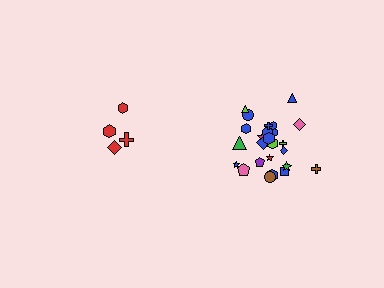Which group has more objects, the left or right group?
The right group.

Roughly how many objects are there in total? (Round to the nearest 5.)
Roughly 30 objects in total.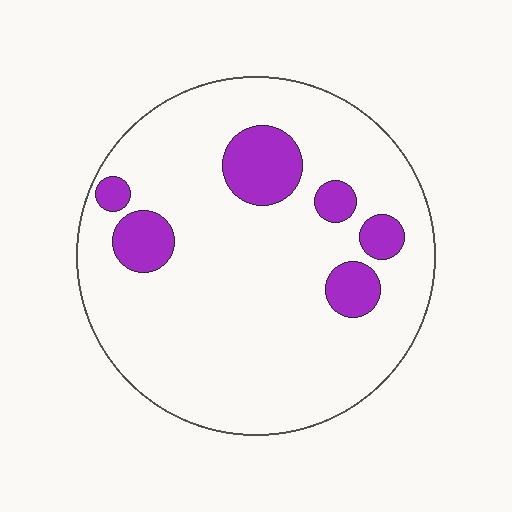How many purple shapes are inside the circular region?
6.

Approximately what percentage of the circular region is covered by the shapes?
Approximately 15%.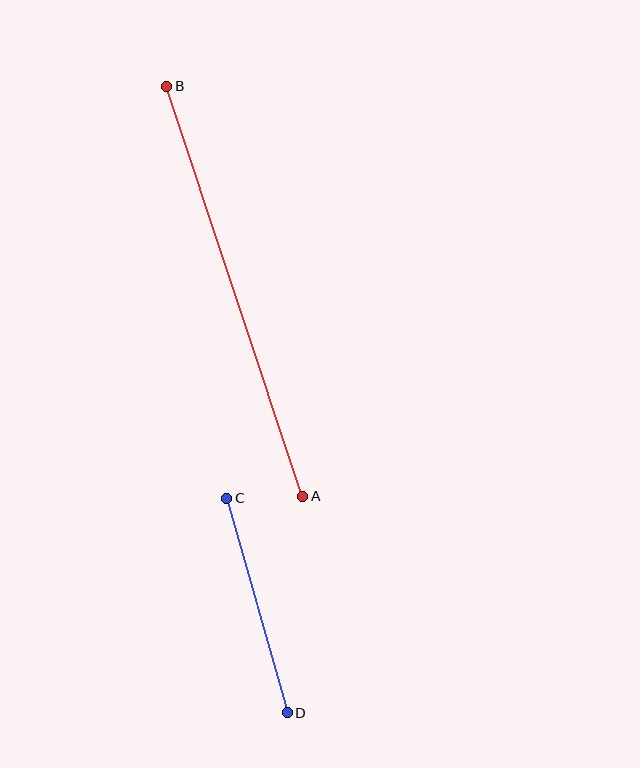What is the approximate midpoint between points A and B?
The midpoint is at approximately (235, 291) pixels.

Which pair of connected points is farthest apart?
Points A and B are farthest apart.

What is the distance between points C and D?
The distance is approximately 223 pixels.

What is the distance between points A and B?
The distance is approximately 432 pixels.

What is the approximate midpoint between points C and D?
The midpoint is at approximately (257, 605) pixels.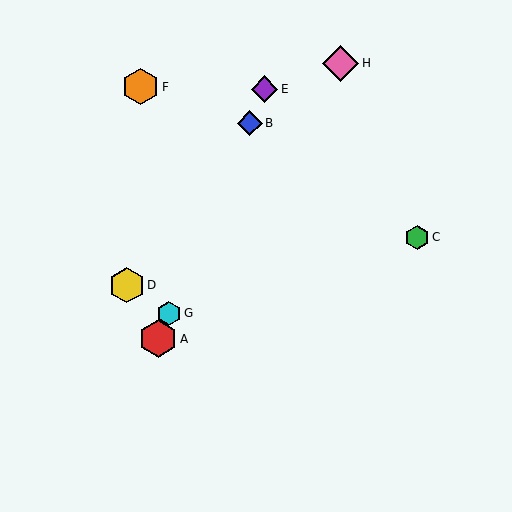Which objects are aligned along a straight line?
Objects A, B, E, G are aligned along a straight line.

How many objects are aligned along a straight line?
4 objects (A, B, E, G) are aligned along a straight line.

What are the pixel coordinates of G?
Object G is at (169, 313).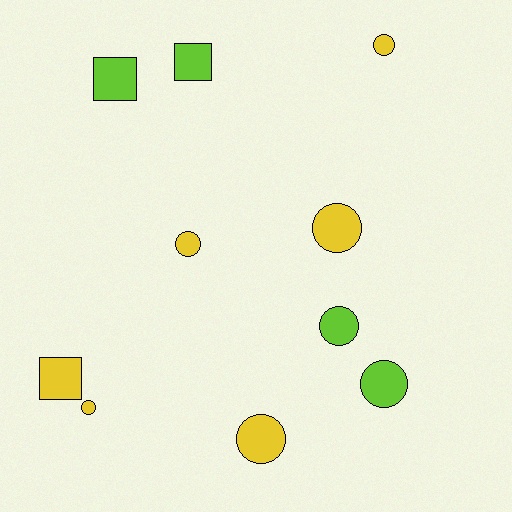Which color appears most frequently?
Yellow, with 6 objects.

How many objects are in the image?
There are 10 objects.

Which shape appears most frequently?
Circle, with 7 objects.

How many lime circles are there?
There are 2 lime circles.